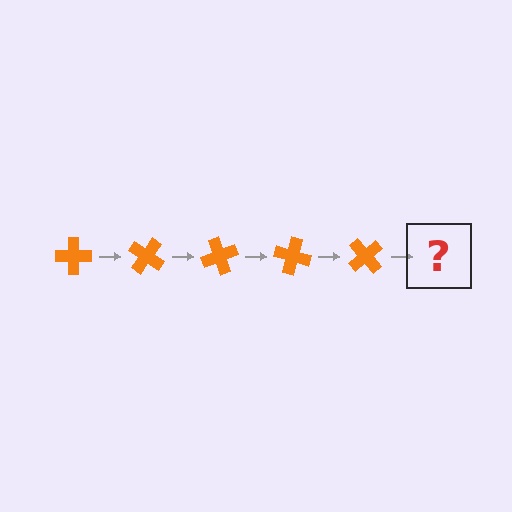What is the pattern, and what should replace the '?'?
The pattern is that the cross rotates 35 degrees each step. The '?' should be an orange cross rotated 175 degrees.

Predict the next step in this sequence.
The next step is an orange cross rotated 175 degrees.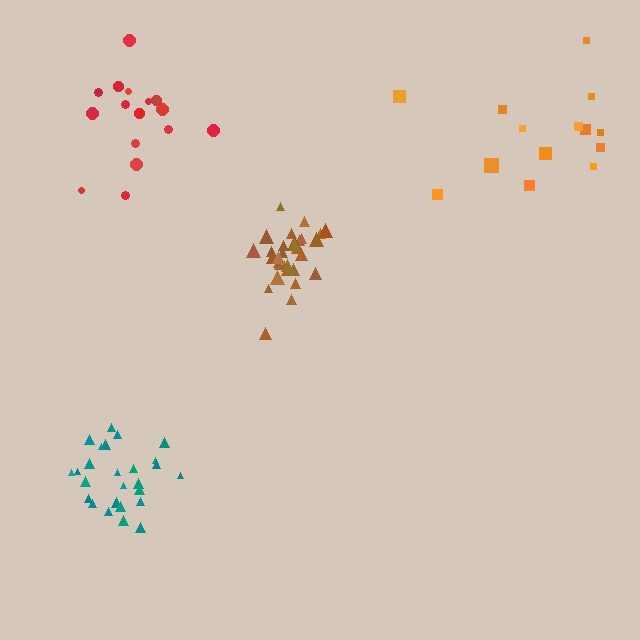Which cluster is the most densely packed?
Brown.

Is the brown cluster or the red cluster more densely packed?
Brown.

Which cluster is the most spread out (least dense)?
Orange.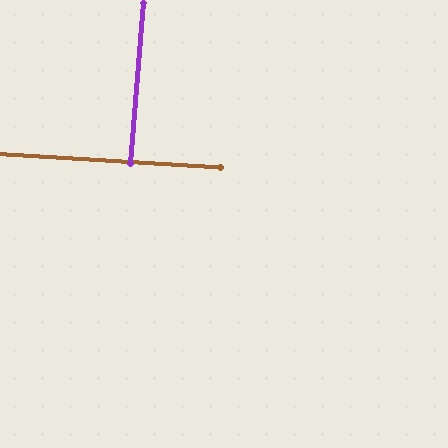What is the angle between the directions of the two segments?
Approximately 89 degrees.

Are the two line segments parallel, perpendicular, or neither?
Perpendicular — they meet at approximately 89°.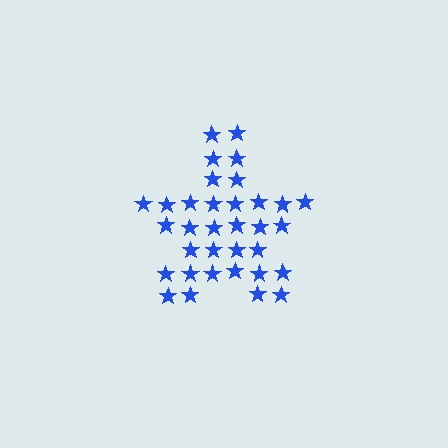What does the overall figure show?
The overall figure shows a star.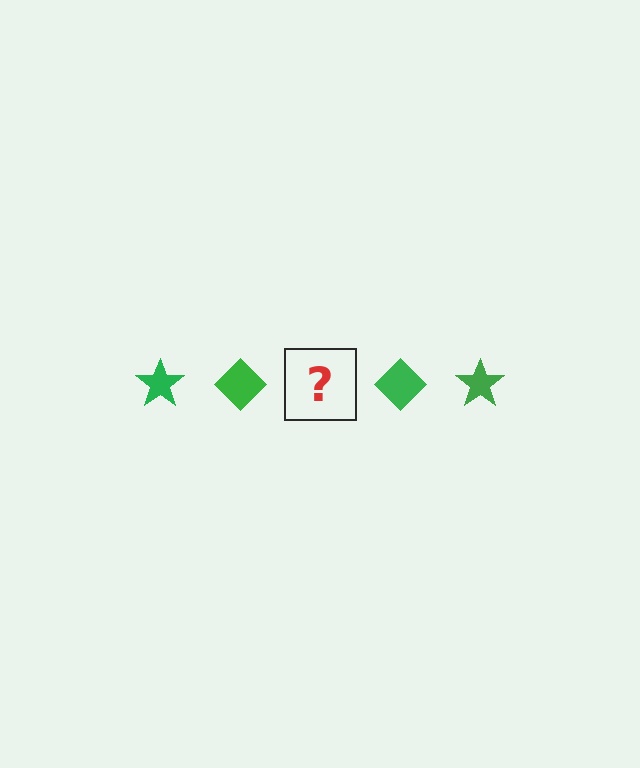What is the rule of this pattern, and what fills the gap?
The rule is that the pattern cycles through star, diamond shapes in green. The gap should be filled with a green star.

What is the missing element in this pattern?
The missing element is a green star.